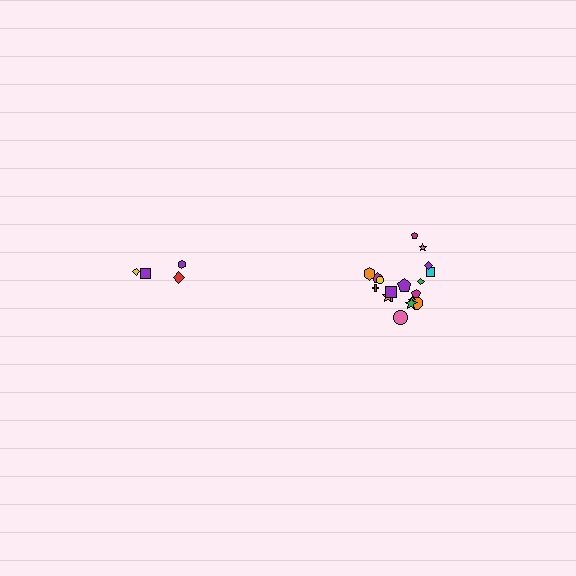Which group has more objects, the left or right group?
The right group.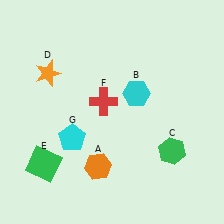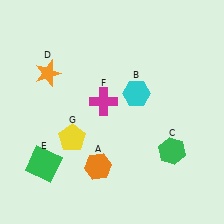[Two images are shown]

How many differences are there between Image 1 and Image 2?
There are 2 differences between the two images.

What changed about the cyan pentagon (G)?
In Image 1, G is cyan. In Image 2, it changed to yellow.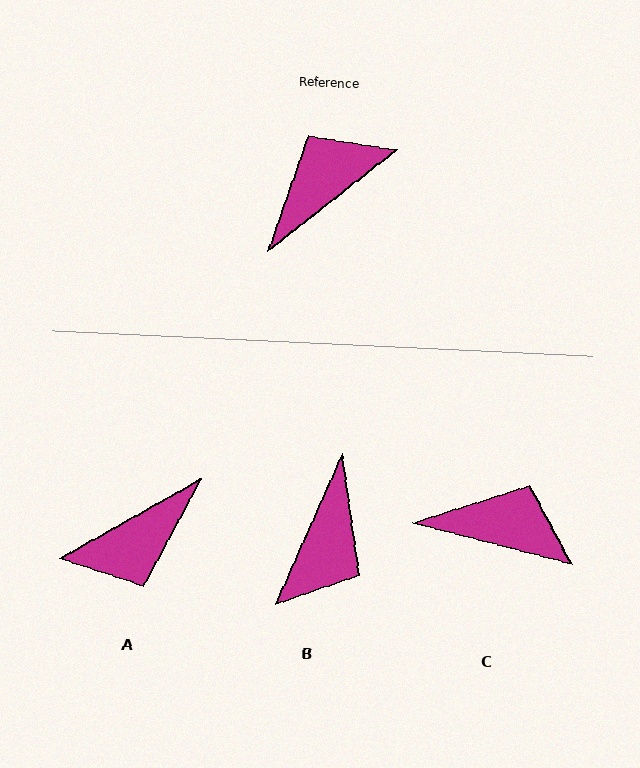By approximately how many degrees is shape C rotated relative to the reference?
Approximately 53 degrees clockwise.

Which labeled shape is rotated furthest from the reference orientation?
A, about 171 degrees away.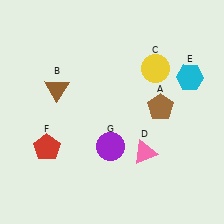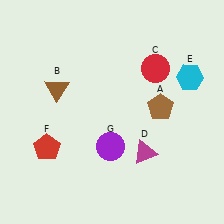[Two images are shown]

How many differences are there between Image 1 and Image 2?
There are 2 differences between the two images.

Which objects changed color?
C changed from yellow to red. D changed from pink to magenta.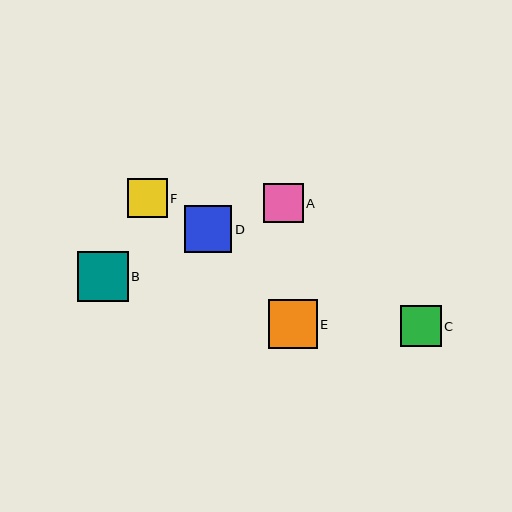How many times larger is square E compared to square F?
Square E is approximately 1.3 times the size of square F.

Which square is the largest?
Square B is the largest with a size of approximately 51 pixels.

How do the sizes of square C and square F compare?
Square C and square F are approximately the same size.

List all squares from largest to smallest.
From largest to smallest: B, E, D, C, F, A.